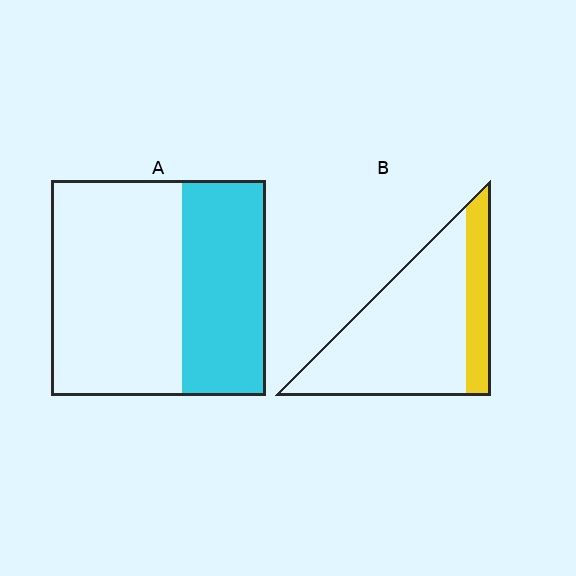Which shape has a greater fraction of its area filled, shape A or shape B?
Shape A.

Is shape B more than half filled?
No.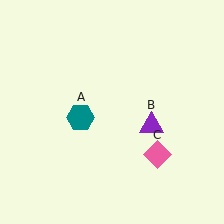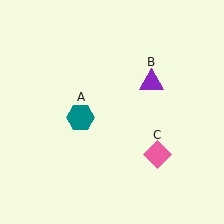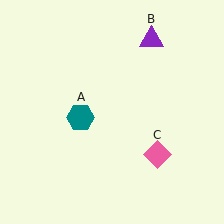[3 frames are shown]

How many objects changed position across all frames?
1 object changed position: purple triangle (object B).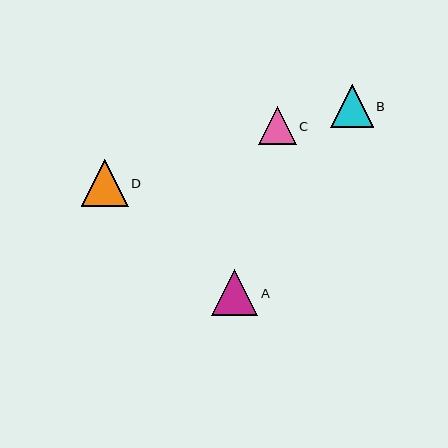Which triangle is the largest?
Triangle D is the largest with a size of approximately 47 pixels.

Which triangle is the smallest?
Triangle C is the smallest with a size of approximately 38 pixels.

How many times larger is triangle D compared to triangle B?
Triangle D is approximately 1.1 times the size of triangle B.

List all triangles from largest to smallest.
From largest to smallest: D, A, B, C.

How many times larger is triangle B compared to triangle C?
Triangle B is approximately 1.1 times the size of triangle C.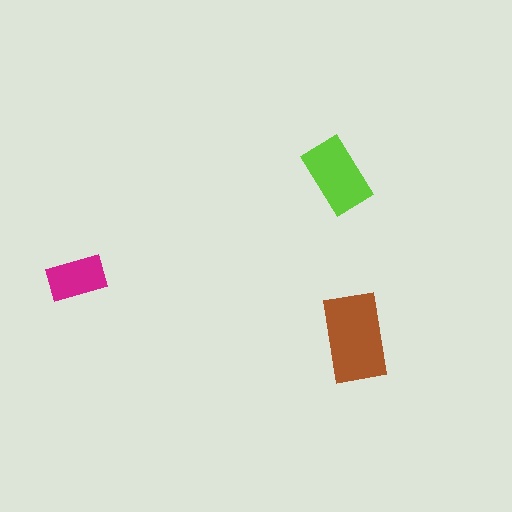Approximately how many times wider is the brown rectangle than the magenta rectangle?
About 1.5 times wider.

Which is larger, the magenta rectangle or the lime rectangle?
The lime one.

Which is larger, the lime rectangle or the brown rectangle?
The brown one.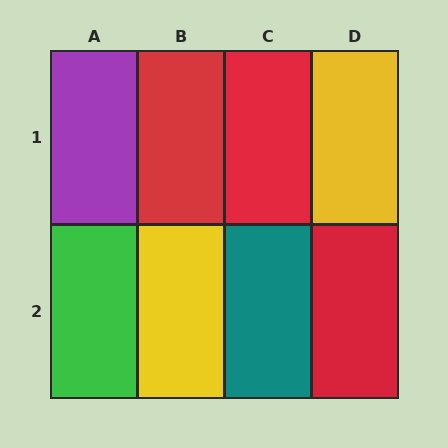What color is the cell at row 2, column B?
Yellow.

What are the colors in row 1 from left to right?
Purple, red, red, yellow.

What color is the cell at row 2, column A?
Green.